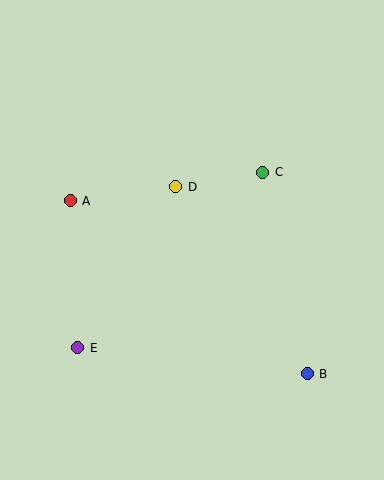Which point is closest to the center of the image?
Point D at (176, 187) is closest to the center.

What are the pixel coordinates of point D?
Point D is at (176, 187).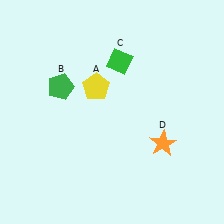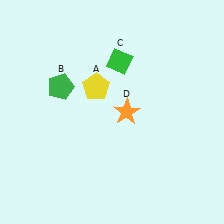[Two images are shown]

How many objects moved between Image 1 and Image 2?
1 object moved between the two images.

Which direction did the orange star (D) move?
The orange star (D) moved left.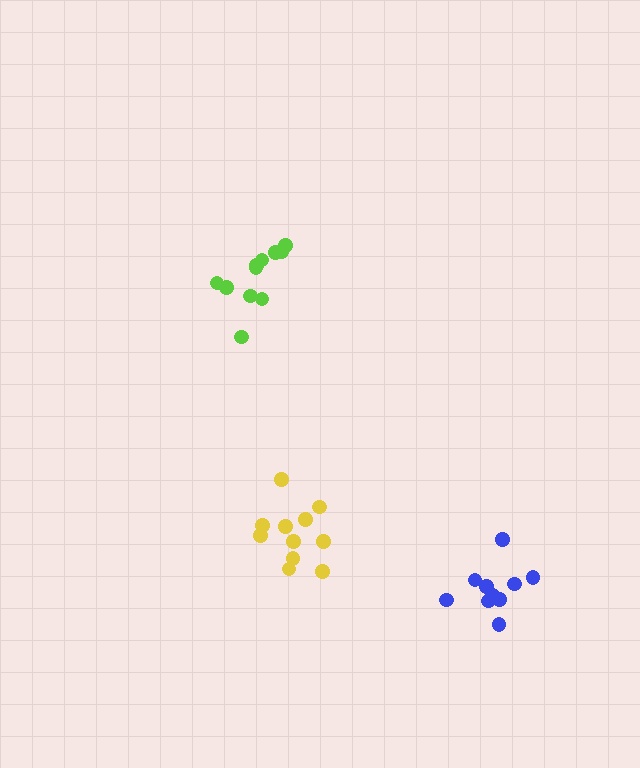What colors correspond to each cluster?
The clusters are colored: lime, blue, yellow.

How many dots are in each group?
Group 1: 11 dots, Group 2: 10 dots, Group 3: 11 dots (32 total).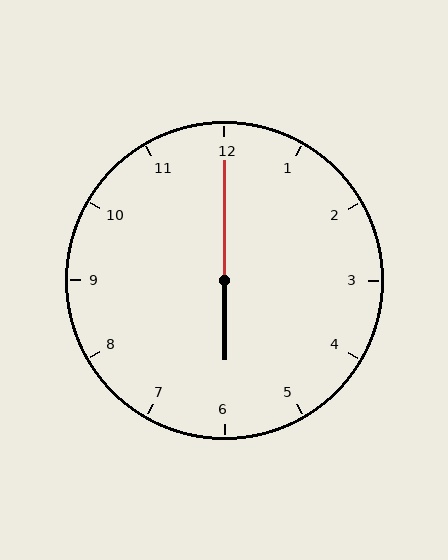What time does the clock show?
6:00.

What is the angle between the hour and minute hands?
Approximately 180 degrees.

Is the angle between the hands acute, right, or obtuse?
It is obtuse.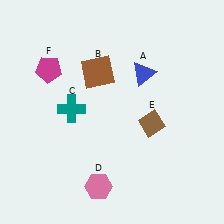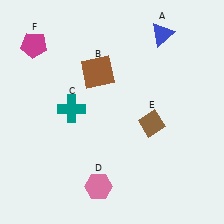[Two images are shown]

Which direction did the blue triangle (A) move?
The blue triangle (A) moved up.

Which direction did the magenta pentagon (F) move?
The magenta pentagon (F) moved up.